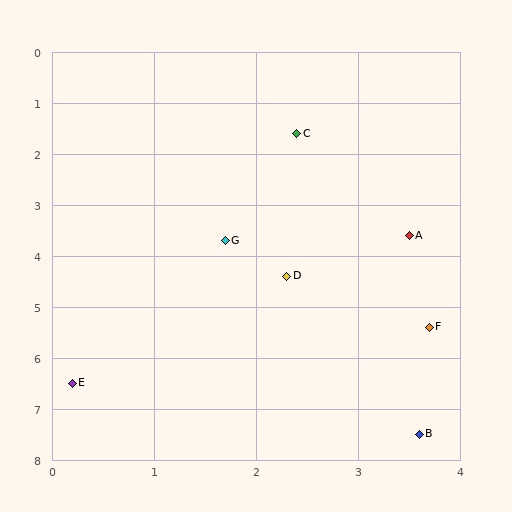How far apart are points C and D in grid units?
Points C and D are about 2.8 grid units apart.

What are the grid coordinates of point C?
Point C is at approximately (2.4, 1.6).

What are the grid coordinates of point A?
Point A is at approximately (3.5, 3.6).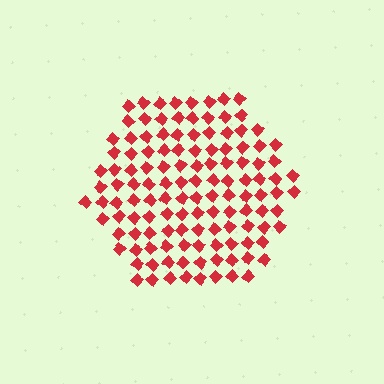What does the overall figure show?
The overall figure shows a hexagon.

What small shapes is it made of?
It is made of small diamonds.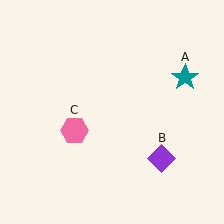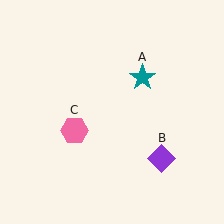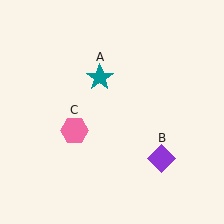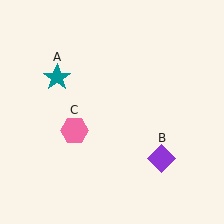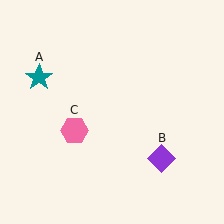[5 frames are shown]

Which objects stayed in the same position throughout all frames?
Purple diamond (object B) and pink hexagon (object C) remained stationary.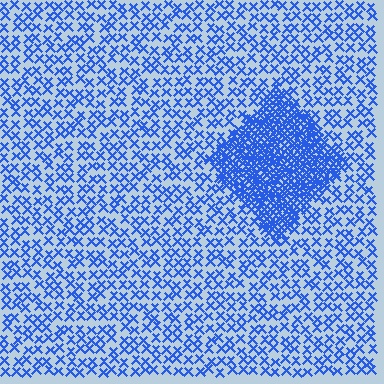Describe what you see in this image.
The image contains small blue elements arranged at two different densities. A diamond-shaped region is visible where the elements are more densely packed than the surrounding area.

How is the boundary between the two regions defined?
The boundary is defined by a change in element density (approximately 3.1x ratio). All elements are the same color, size, and shape.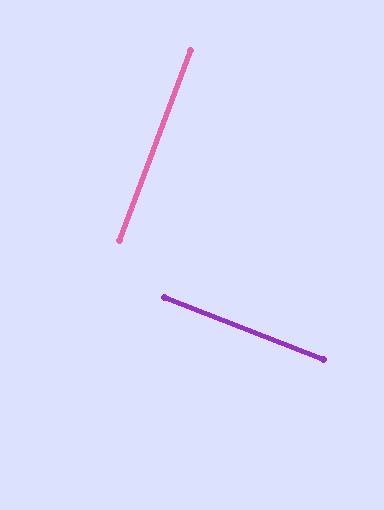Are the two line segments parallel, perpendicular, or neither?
Perpendicular — they meet at approximately 89°.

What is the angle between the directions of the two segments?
Approximately 89 degrees.